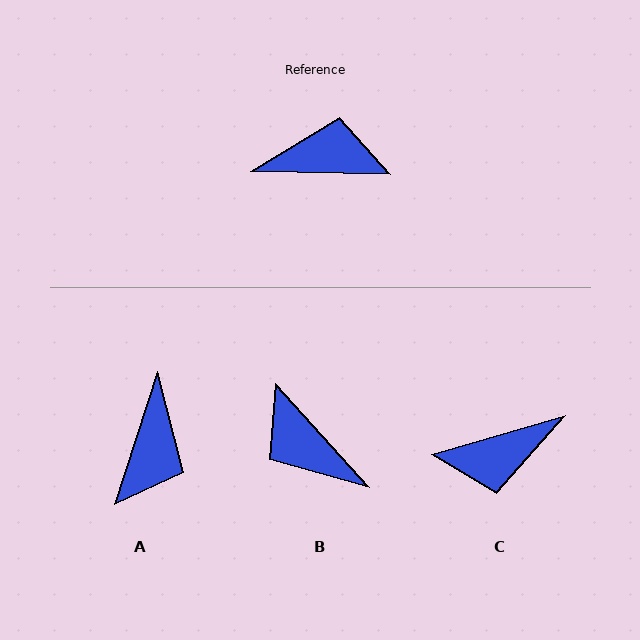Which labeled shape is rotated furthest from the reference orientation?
C, about 162 degrees away.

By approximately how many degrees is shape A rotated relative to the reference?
Approximately 107 degrees clockwise.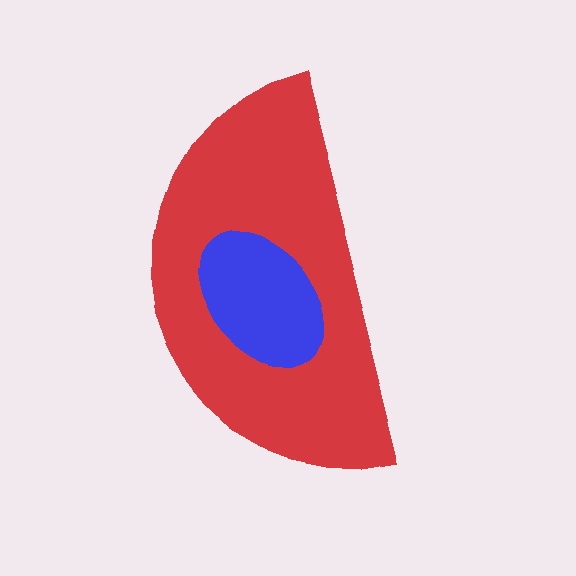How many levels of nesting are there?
2.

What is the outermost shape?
The red semicircle.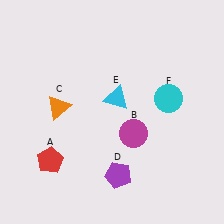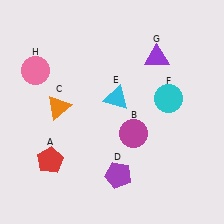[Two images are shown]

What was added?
A purple triangle (G), a pink circle (H) were added in Image 2.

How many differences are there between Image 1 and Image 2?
There are 2 differences between the two images.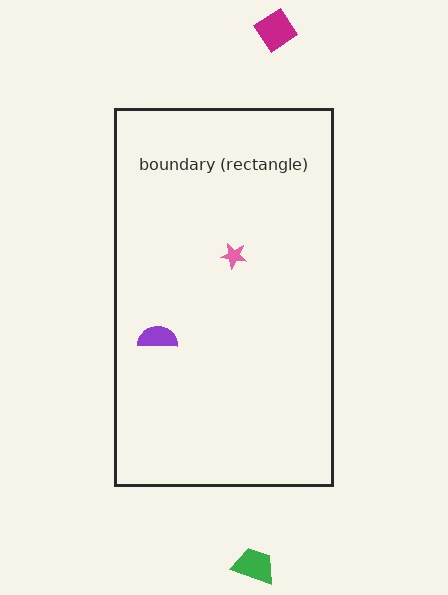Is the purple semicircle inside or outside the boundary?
Inside.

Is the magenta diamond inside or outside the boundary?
Outside.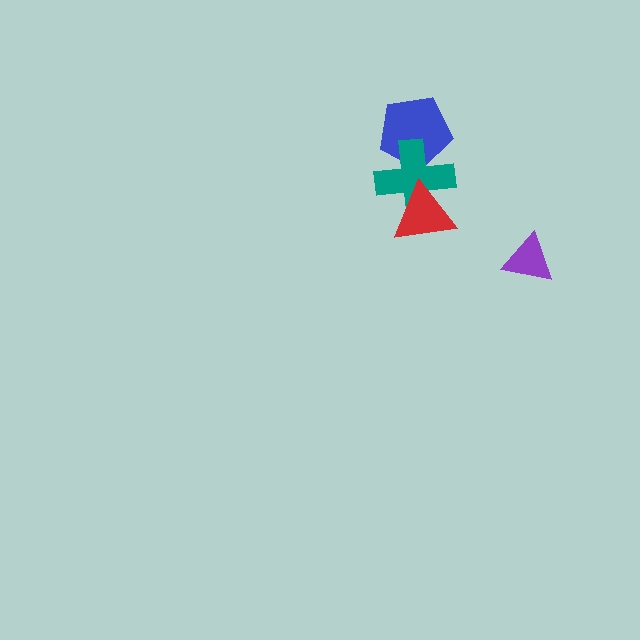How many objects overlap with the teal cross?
2 objects overlap with the teal cross.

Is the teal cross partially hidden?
Yes, it is partially covered by another shape.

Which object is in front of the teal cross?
The red triangle is in front of the teal cross.